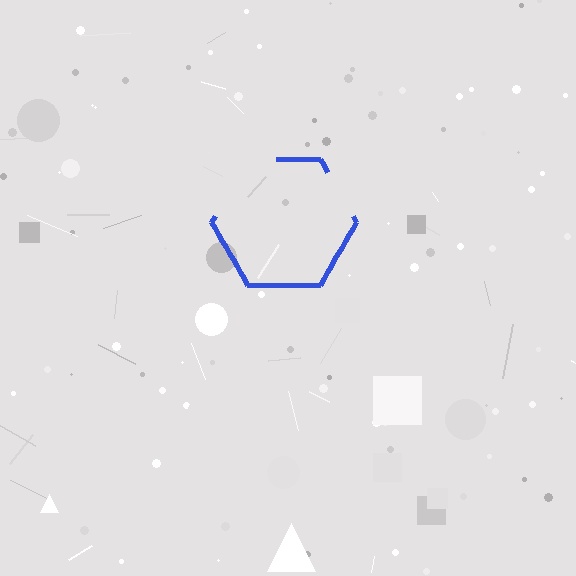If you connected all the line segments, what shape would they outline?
They would outline a hexagon.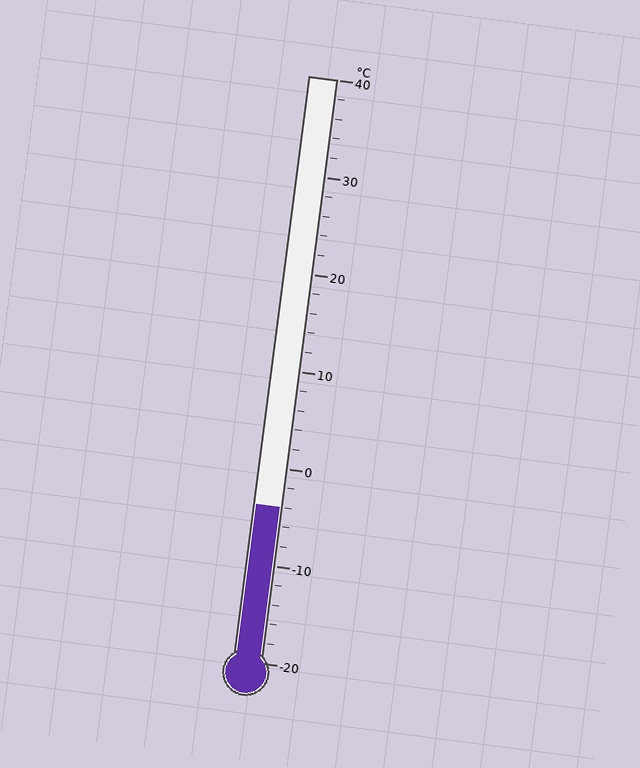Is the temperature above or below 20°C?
The temperature is below 20°C.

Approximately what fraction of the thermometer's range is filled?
The thermometer is filled to approximately 25% of its range.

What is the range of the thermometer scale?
The thermometer scale ranges from -20°C to 40°C.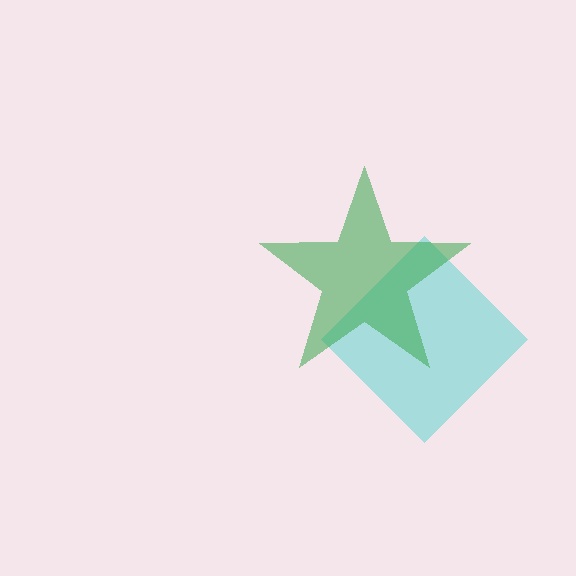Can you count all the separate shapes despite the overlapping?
Yes, there are 2 separate shapes.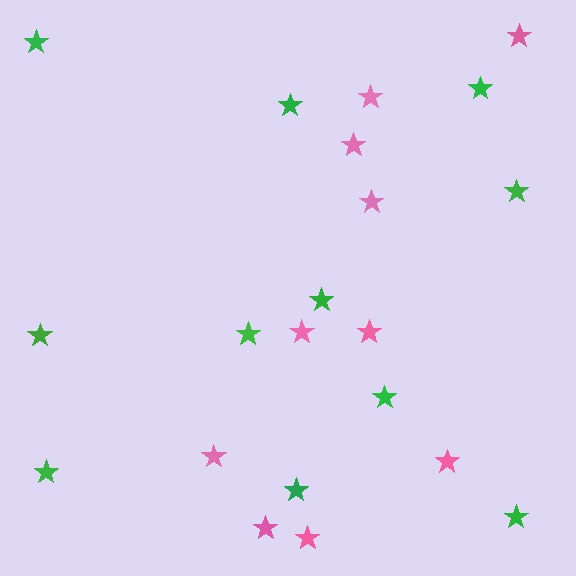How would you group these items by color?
There are 2 groups: one group of green stars (11) and one group of pink stars (10).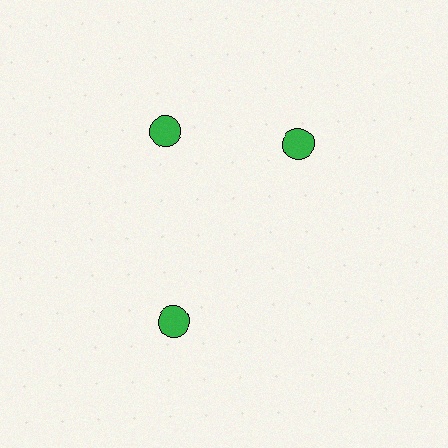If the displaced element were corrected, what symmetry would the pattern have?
It would have 3-fold rotational symmetry — the pattern would map onto itself every 120 degrees.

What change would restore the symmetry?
The symmetry would be restored by rotating it back into even spacing with its neighbors so that all 3 circles sit at equal angles and equal distance from the center.